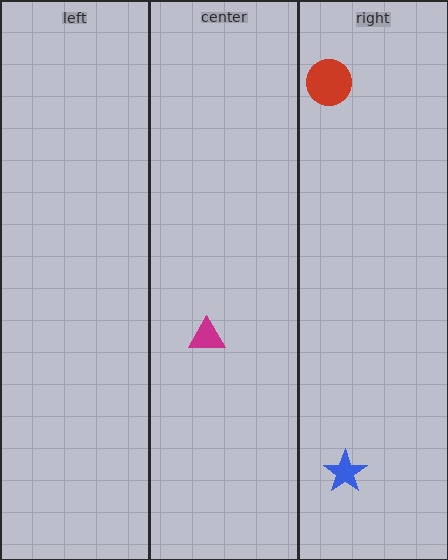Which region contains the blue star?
The right region.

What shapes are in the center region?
The magenta triangle.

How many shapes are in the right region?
2.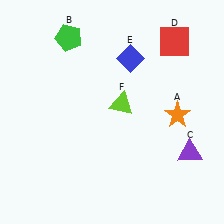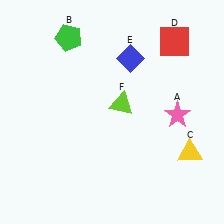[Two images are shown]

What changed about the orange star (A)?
In Image 1, A is orange. In Image 2, it changed to pink.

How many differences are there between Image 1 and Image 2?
There are 2 differences between the two images.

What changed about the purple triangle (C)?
In Image 1, C is purple. In Image 2, it changed to yellow.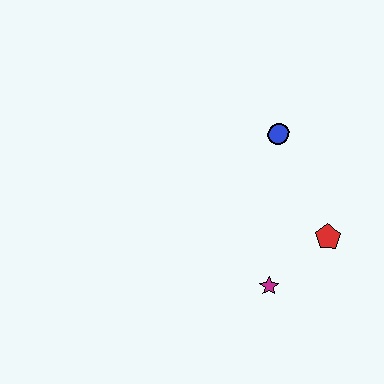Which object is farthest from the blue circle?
The magenta star is farthest from the blue circle.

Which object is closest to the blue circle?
The red pentagon is closest to the blue circle.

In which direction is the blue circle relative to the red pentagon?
The blue circle is above the red pentagon.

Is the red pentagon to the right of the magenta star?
Yes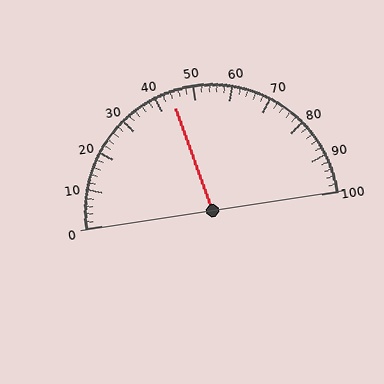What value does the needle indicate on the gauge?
The needle indicates approximately 44.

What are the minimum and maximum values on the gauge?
The gauge ranges from 0 to 100.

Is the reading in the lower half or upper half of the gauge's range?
The reading is in the lower half of the range (0 to 100).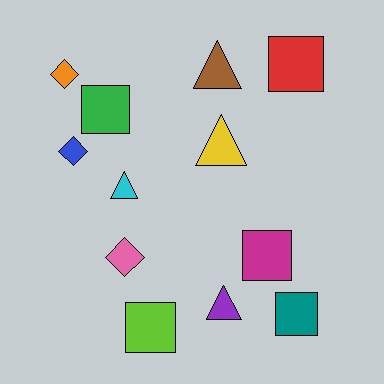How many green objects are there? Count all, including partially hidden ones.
There is 1 green object.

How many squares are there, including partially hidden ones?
There are 5 squares.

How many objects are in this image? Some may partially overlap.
There are 12 objects.